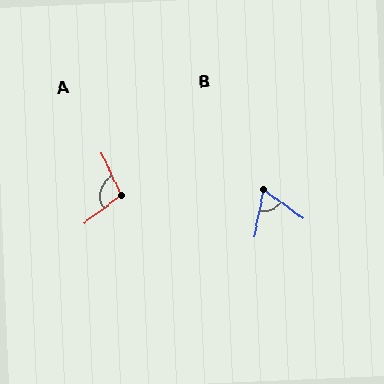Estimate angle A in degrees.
Approximately 103 degrees.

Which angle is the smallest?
B, at approximately 65 degrees.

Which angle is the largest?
A, at approximately 103 degrees.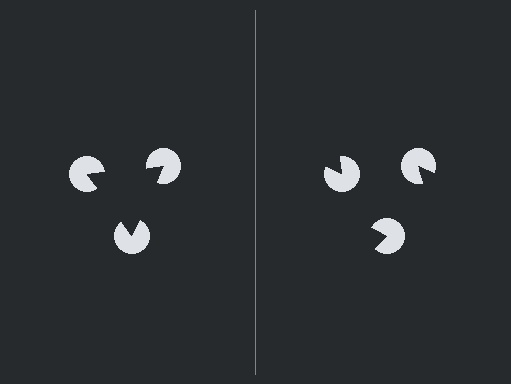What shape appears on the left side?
An illusory triangle.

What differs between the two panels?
The pac-man discs are positioned identically on both sides; only the wedge orientations differ. On the left they align to a triangle; on the right they are misaligned.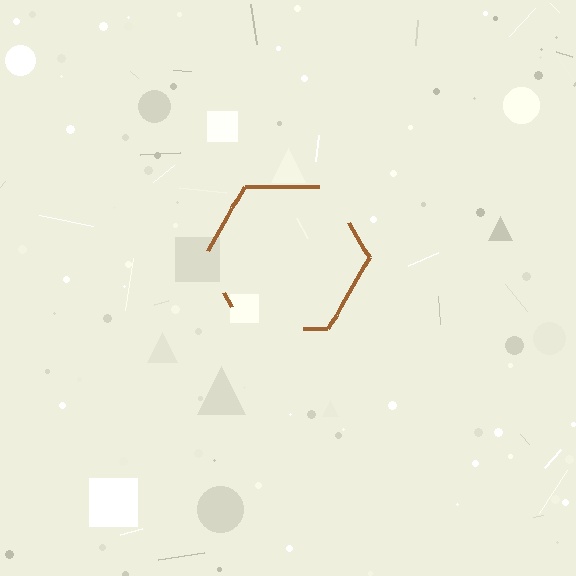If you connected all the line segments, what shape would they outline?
They would outline a hexagon.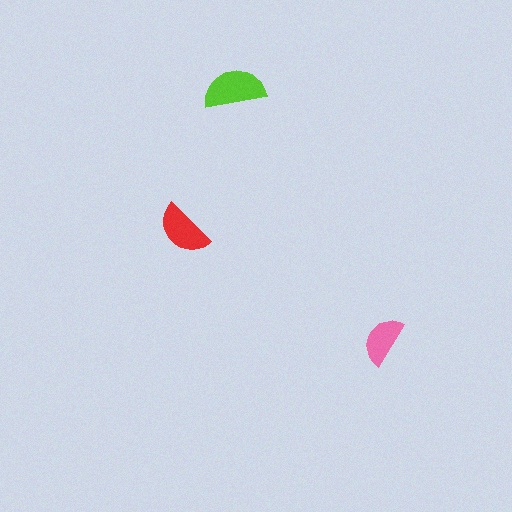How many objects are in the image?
There are 3 objects in the image.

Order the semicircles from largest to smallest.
the lime one, the red one, the pink one.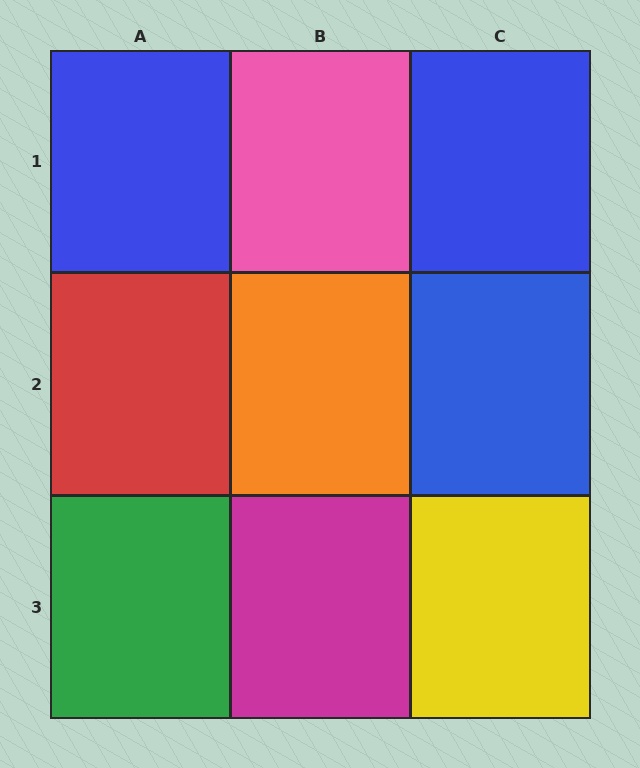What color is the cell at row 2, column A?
Red.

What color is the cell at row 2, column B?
Orange.